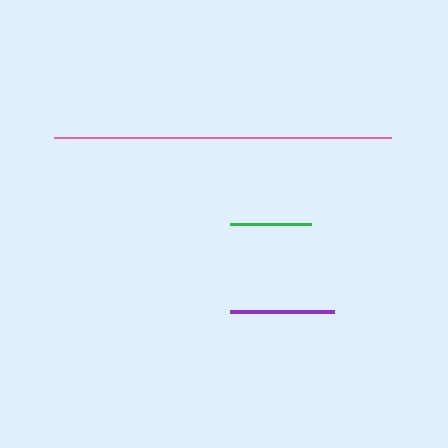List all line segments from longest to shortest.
From longest to shortest: pink, purple, green.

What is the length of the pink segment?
The pink segment is approximately 337 pixels long.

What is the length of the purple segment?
The purple segment is approximately 104 pixels long.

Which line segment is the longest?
The pink line is the longest at approximately 337 pixels.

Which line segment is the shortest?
The green line is the shortest at approximately 81 pixels.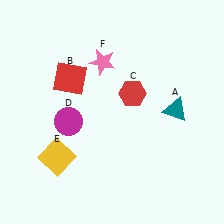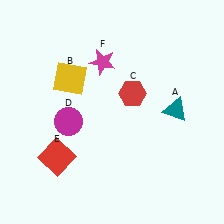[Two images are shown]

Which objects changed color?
B changed from red to yellow. E changed from yellow to red. F changed from pink to magenta.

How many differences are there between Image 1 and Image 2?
There are 3 differences between the two images.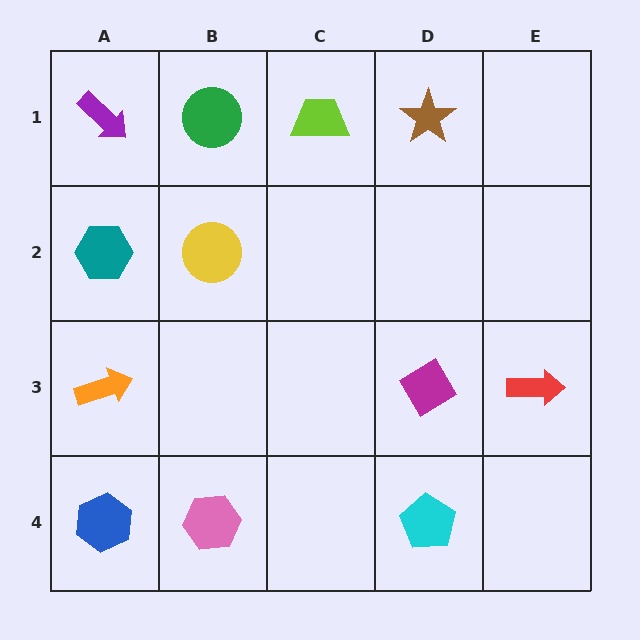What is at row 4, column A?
A blue hexagon.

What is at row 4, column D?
A cyan pentagon.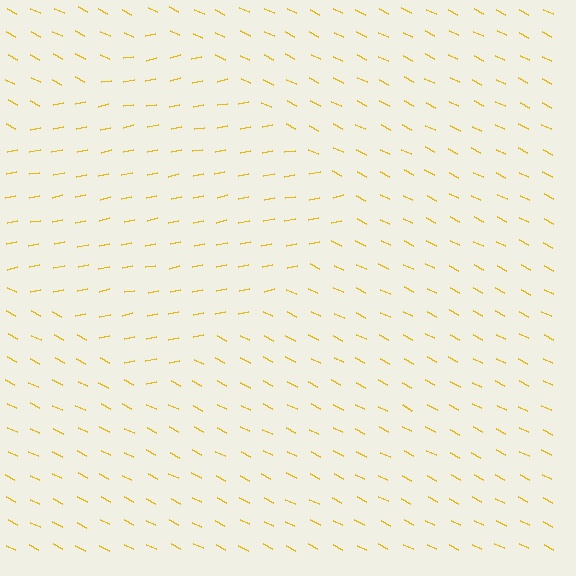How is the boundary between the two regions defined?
The boundary is defined purely by a change in line orientation (approximately 38 degrees difference). All lines are the same color and thickness.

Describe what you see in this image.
The image is filled with small yellow line segments. A diamond region in the image has lines oriented differently from the surrounding lines, creating a visible texture boundary.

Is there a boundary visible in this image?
Yes, there is a texture boundary formed by a change in line orientation.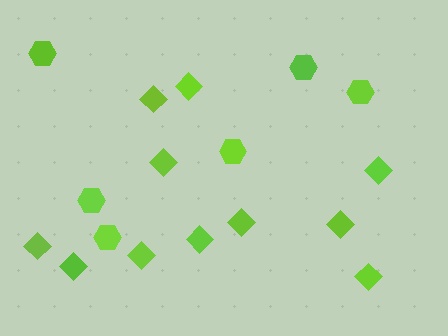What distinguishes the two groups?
There are 2 groups: one group of hexagons (6) and one group of diamonds (11).